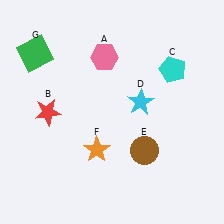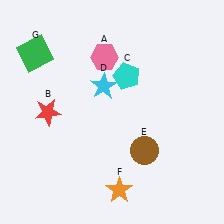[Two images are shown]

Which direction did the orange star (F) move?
The orange star (F) moved down.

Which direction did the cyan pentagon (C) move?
The cyan pentagon (C) moved left.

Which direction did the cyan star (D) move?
The cyan star (D) moved left.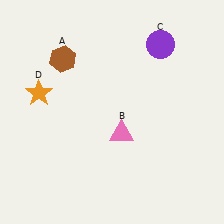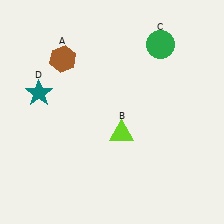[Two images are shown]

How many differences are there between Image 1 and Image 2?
There are 3 differences between the two images.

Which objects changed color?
B changed from pink to lime. C changed from purple to green. D changed from orange to teal.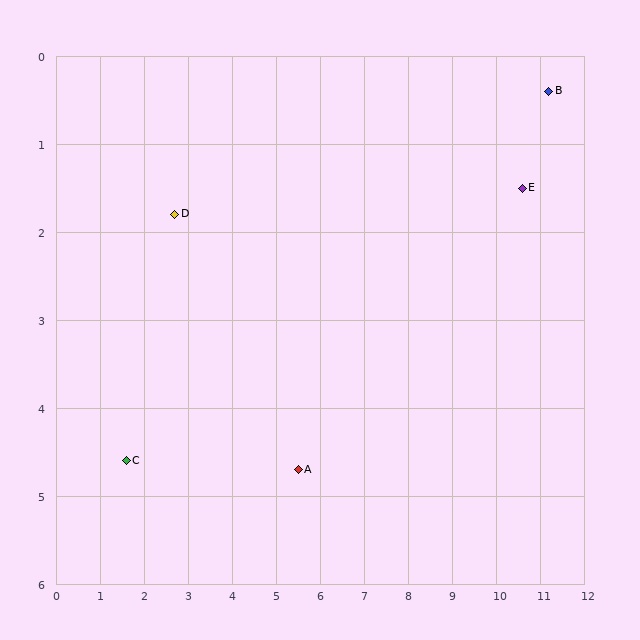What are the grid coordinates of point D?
Point D is at approximately (2.7, 1.8).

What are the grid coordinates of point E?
Point E is at approximately (10.6, 1.5).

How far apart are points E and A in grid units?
Points E and A are about 6.0 grid units apart.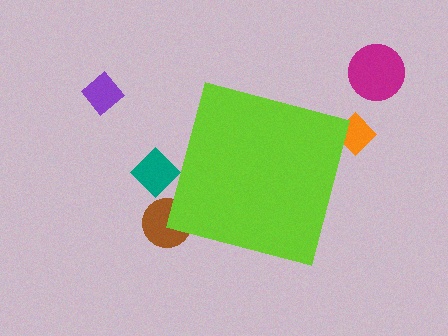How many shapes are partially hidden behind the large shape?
3 shapes are partially hidden.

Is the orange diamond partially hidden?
Yes, the orange diamond is partially hidden behind the lime square.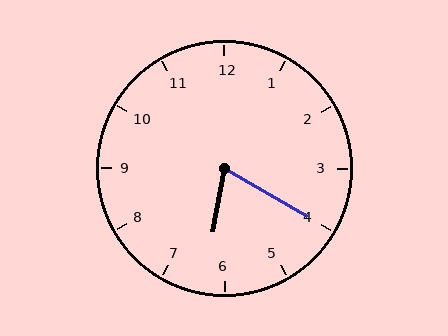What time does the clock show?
6:20.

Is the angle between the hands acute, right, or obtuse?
It is acute.